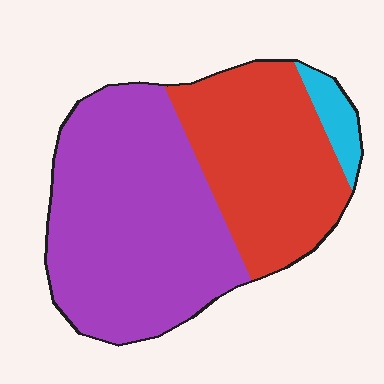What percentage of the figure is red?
Red covers around 35% of the figure.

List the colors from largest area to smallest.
From largest to smallest: purple, red, cyan.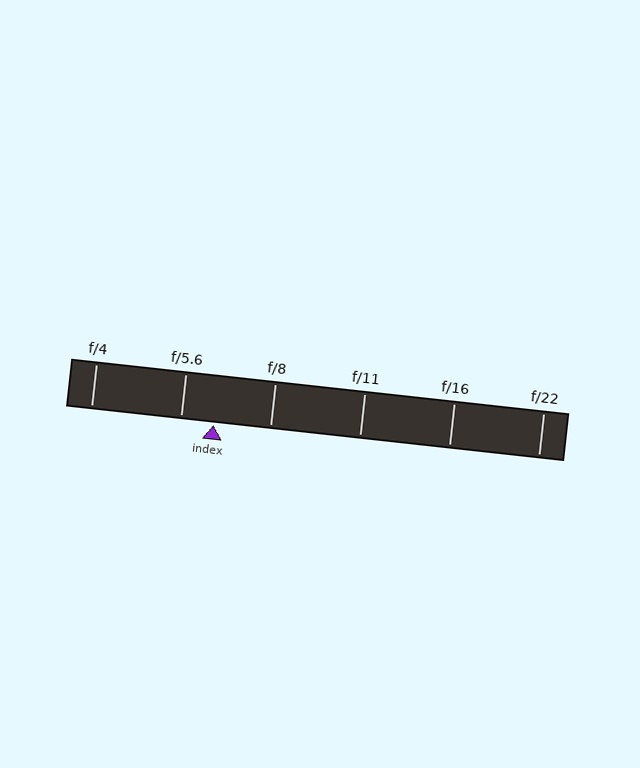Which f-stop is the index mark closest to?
The index mark is closest to f/5.6.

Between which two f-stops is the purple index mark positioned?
The index mark is between f/5.6 and f/8.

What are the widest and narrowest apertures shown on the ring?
The widest aperture shown is f/4 and the narrowest is f/22.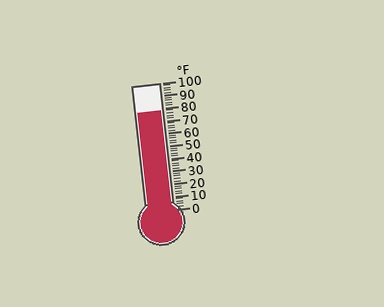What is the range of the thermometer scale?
The thermometer scale ranges from 0°F to 100°F.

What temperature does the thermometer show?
The thermometer shows approximately 78°F.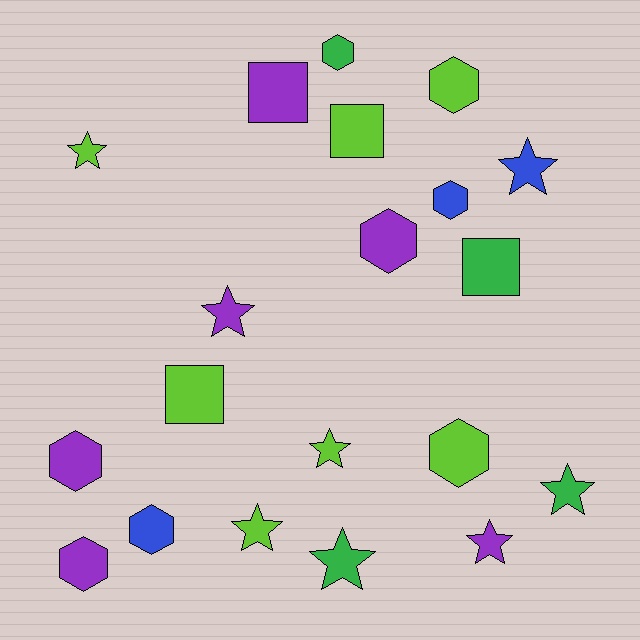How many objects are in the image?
There are 20 objects.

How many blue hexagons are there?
There are 2 blue hexagons.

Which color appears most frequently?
Lime, with 7 objects.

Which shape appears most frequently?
Star, with 8 objects.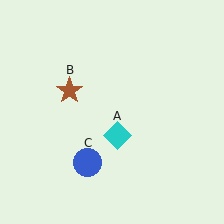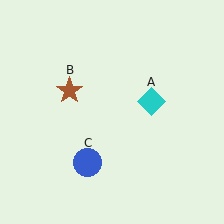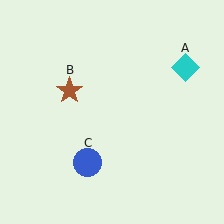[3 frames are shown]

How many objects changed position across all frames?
1 object changed position: cyan diamond (object A).